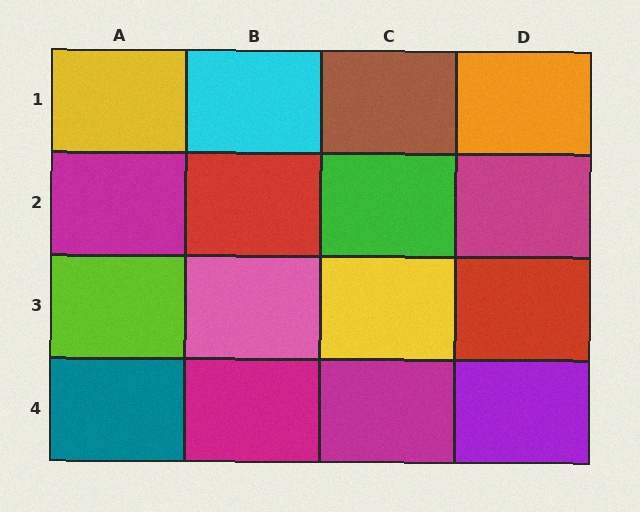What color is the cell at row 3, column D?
Red.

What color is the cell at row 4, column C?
Magenta.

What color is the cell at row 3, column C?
Yellow.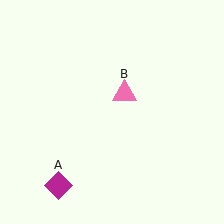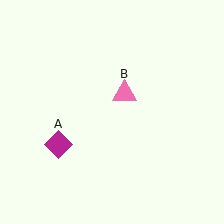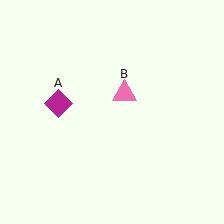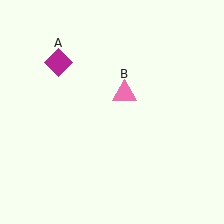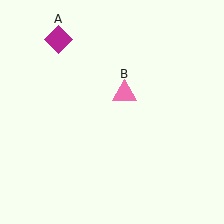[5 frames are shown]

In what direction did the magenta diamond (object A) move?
The magenta diamond (object A) moved up.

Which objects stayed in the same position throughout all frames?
Pink triangle (object B) remained stationary.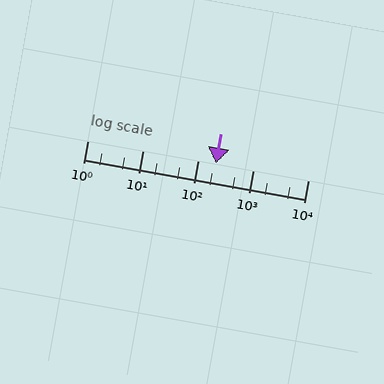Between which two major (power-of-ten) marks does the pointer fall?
The pointer is between 100 and 1000.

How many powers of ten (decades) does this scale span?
The scale spans 4 decades, from 1 to 10000.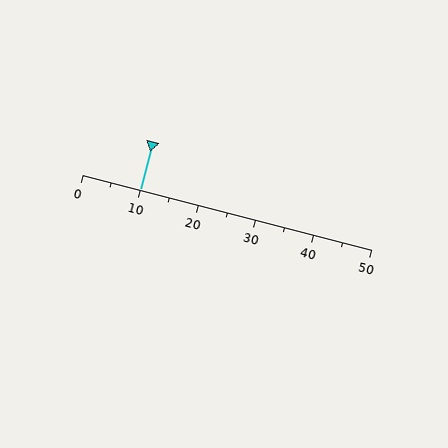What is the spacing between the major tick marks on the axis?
The major ticks are spaced 10 apart.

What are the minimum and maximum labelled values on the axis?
The axis runs from 0 to 50.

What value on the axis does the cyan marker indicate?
The marker indicates approximately 10.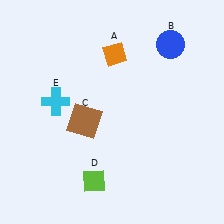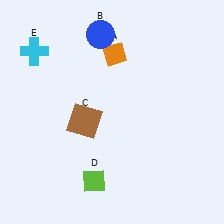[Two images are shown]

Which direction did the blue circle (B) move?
The blue circle (B) moved left.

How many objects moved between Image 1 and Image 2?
2 objects moved between the two images.